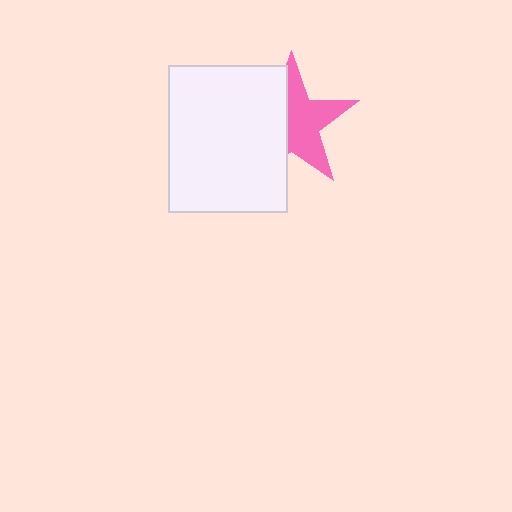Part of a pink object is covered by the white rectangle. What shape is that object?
It is a star.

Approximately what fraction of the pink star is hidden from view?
Roughly 44% of the pink star is hidden behind the white rectangle.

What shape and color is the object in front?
The object in front is a white rectangle.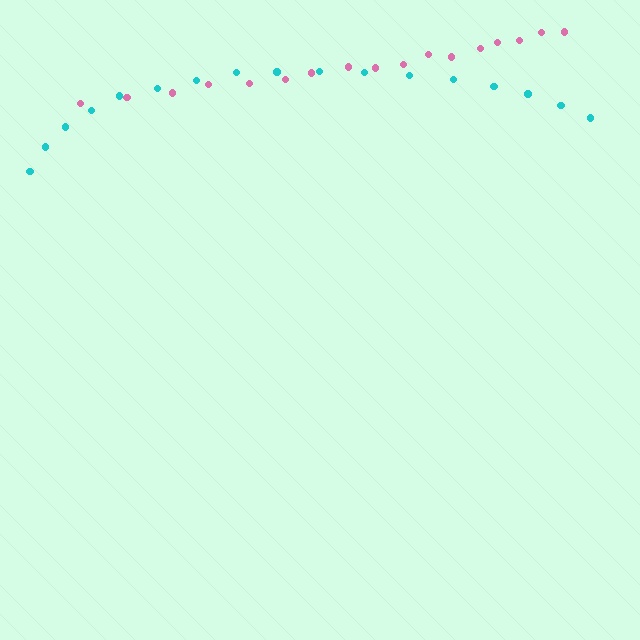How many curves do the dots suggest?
There are 2 distinct paths.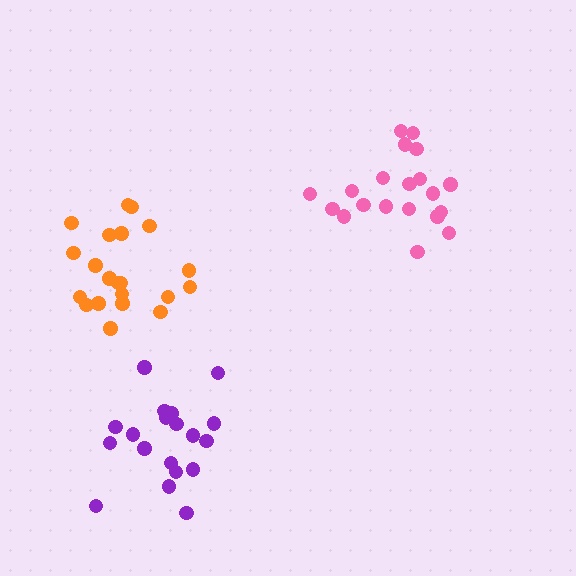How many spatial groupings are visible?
There are 3 spatial groupings.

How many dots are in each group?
Group 1: 20 dots, Group 2: 19 dots, Group 3: 21 dots (60 total).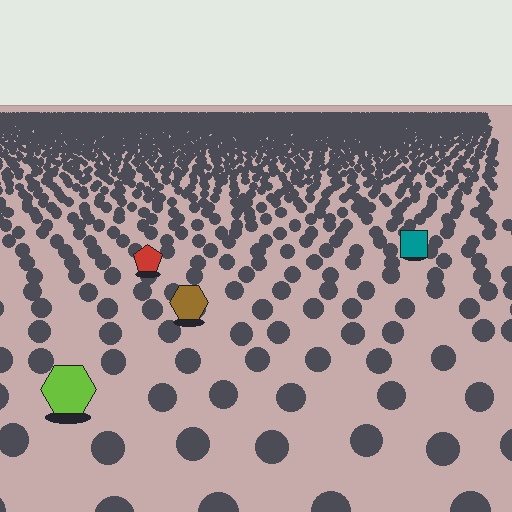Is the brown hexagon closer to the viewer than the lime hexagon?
No. The lime hexagon is closer — you can tell from the texture gradient: the ground texture is coarser near it.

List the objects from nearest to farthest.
From nearest to farthest: the lime hexagon, the brown hexagon, the red pentagon, the teal square.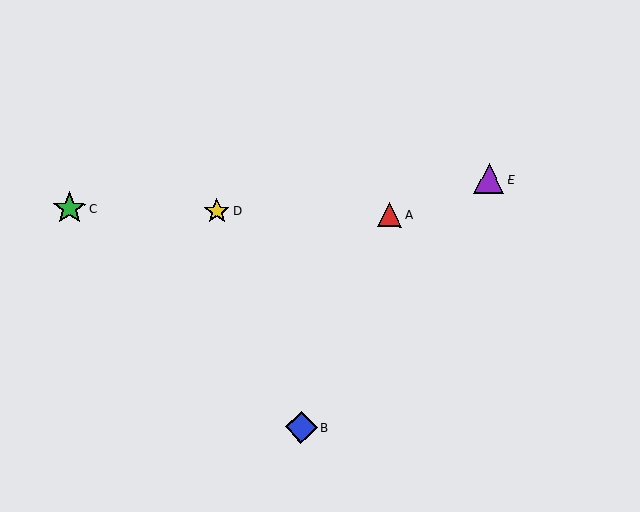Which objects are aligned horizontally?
Objects A, C, D are aligned horizontally.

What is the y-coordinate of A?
Object A is at y≈215.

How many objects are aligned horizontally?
3 objects (A, C, D) are aligned horizontally.